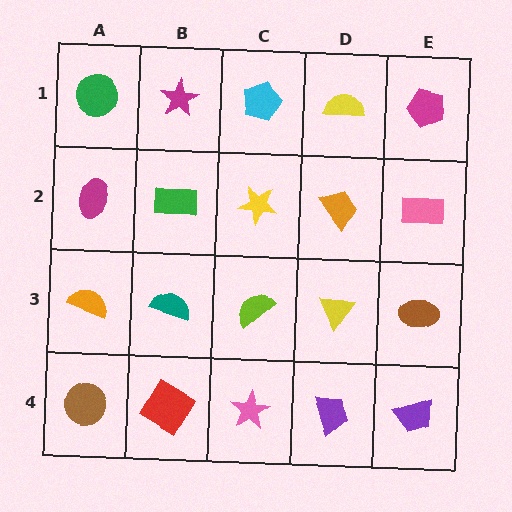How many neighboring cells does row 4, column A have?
2.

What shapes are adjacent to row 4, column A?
An orange semicircle (row 3, column A), a red diamond (row 4, column B).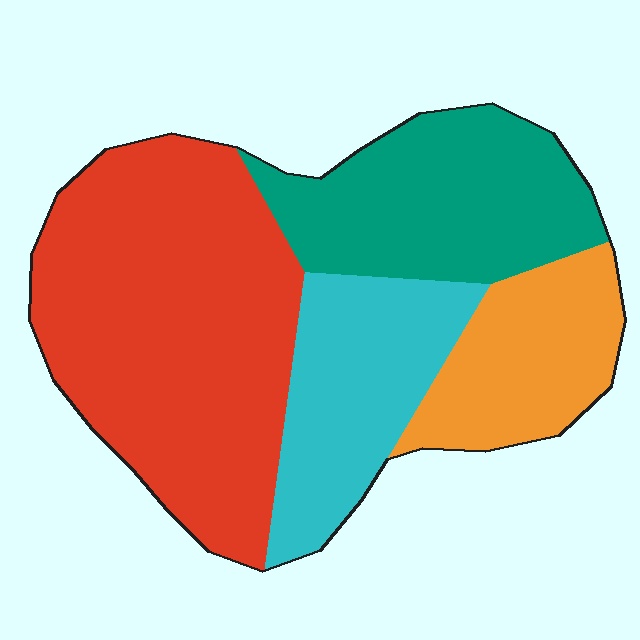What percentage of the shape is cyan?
Cyan covers around 20% of the shape.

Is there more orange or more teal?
Teal.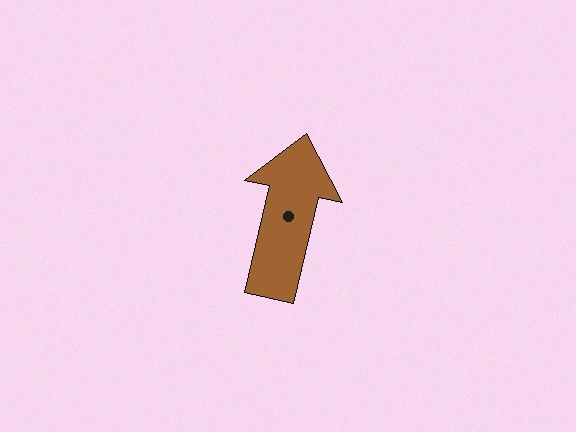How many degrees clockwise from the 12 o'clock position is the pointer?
Approximately 13 degrees.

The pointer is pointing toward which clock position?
Roughly 12 o'clock.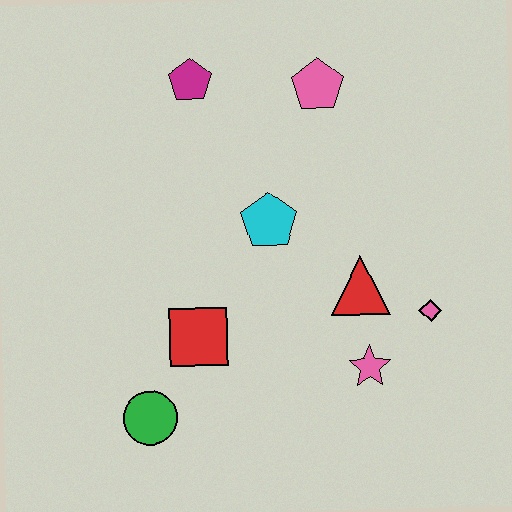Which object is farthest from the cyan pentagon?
The green circle is farthest from the cyan pentagon.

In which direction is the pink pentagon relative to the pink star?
The pink pentagon is above the pink star.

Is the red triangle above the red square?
Yes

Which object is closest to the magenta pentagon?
The pink pentagon is closest to the magenta pentagon.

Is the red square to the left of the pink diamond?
Yes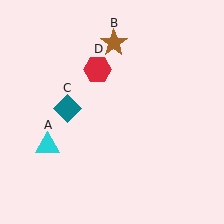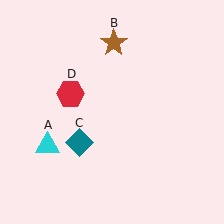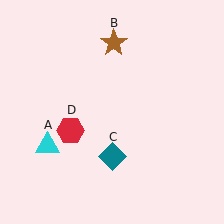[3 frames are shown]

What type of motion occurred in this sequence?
The teal diamond (object C), red hexagon (object D) rotated counterclockwise around the center of the scene.